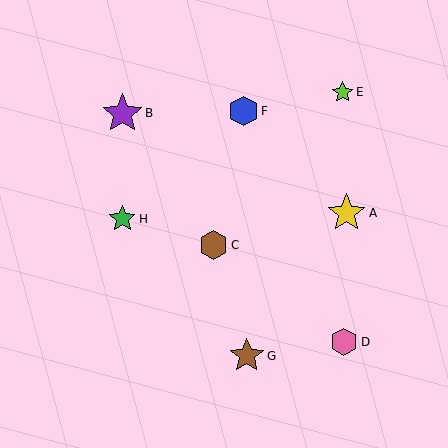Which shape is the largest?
The purple star (labeled B) is the largest.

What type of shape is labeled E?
Shape E is a lime star.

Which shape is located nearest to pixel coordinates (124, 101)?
The purple star (labeled B) at (123, 113) is nearest to that location.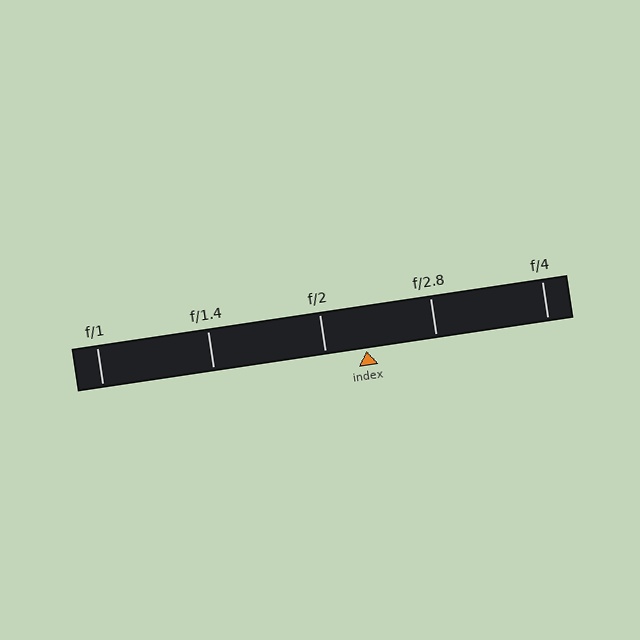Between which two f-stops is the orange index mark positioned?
The index mark is between f/2 and f/2.8.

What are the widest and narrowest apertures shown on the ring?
The widest aperture shown is f/1 and the narrowest is f/4.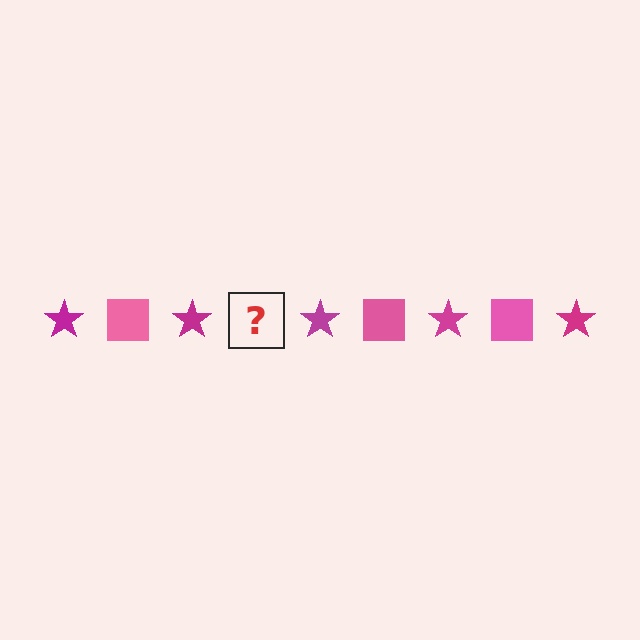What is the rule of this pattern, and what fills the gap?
The rule is that the pattern alternates between magenta star and pink square. The gap should be filled with a pink square.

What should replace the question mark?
The question mark should be replaced with a pink square.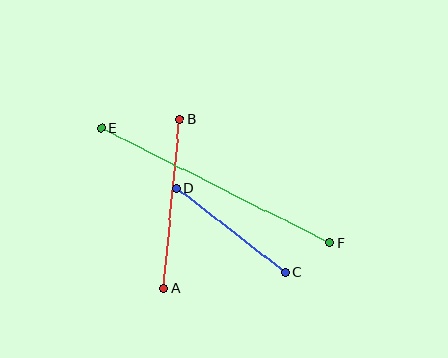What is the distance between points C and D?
The distance is approximately 138 pixels.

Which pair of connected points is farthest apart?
Points E and F are farthest apart.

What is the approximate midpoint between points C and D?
The midpoint is at approximately (231, 230) pixels.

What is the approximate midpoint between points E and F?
The midpoint is at approximately (215, 185) pixels.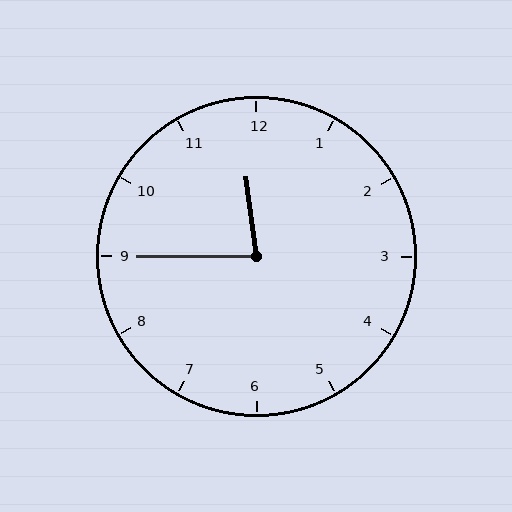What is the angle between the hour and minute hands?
Approximately 82 degrees.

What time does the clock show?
11:45.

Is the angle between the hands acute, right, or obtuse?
It is acute.